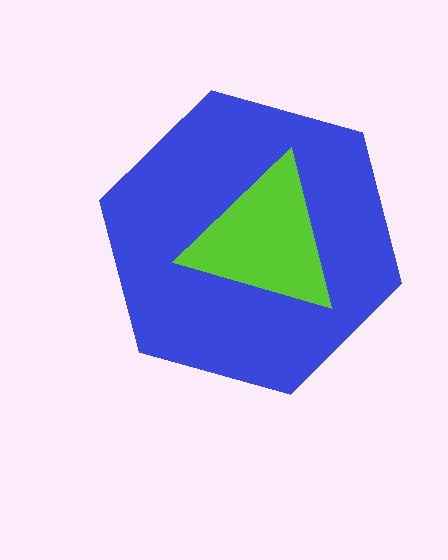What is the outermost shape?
The blue hexagon.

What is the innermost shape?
The lime triangle.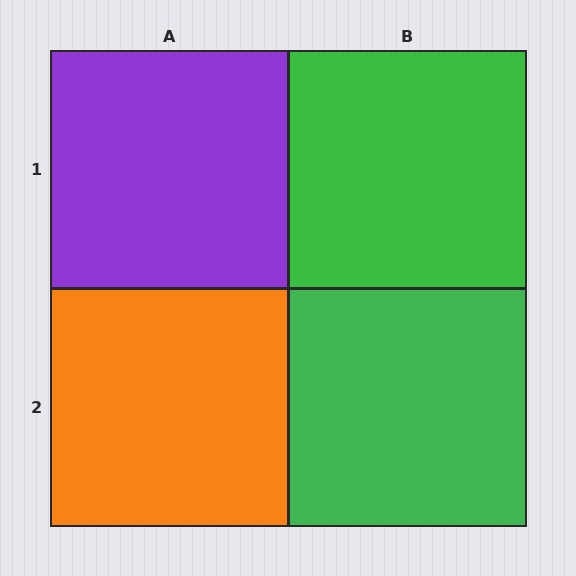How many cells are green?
2 cells are green.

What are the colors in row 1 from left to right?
Purple, green.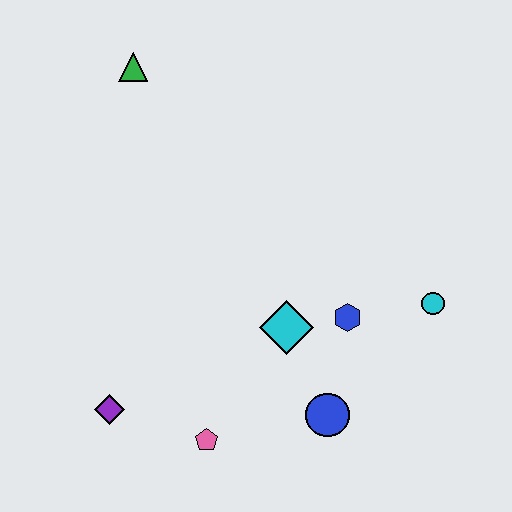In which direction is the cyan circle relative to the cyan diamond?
The cyan circle is to the right of the cyan diamond.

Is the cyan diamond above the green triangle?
No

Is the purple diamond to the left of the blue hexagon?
Yes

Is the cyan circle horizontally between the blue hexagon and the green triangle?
No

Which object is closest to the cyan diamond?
The blue hexagon is closest to the cyan diamond.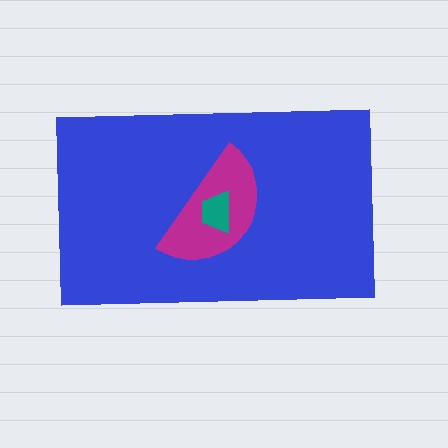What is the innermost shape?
The teal trapezoid.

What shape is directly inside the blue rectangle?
The magenta semicircle.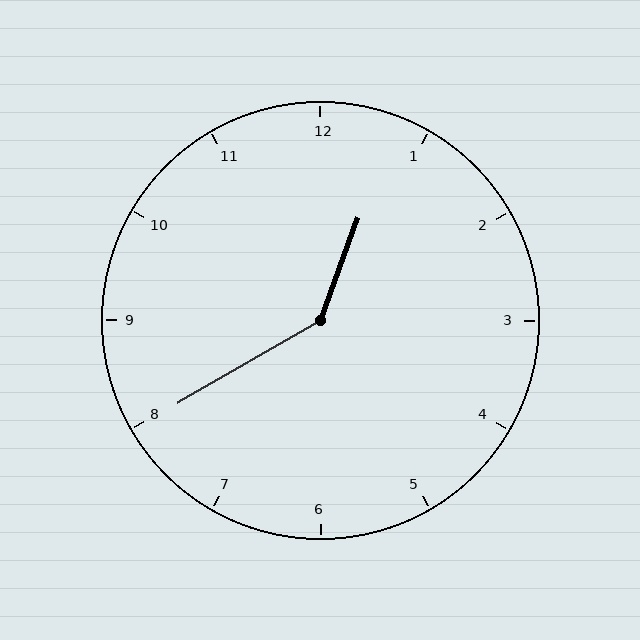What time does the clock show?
12:40.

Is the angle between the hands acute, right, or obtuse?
It is obtuse.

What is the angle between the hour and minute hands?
Approximately 140 degrees.